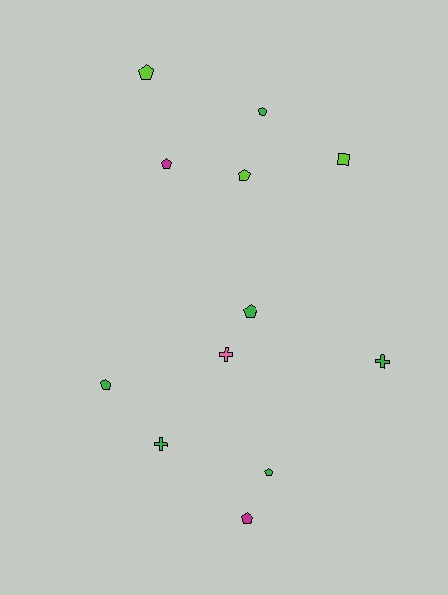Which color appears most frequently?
Green, with 6 objects.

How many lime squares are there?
There is 1 lime square.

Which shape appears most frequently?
Pentagon, with 8 objects.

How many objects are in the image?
There are 12 objects.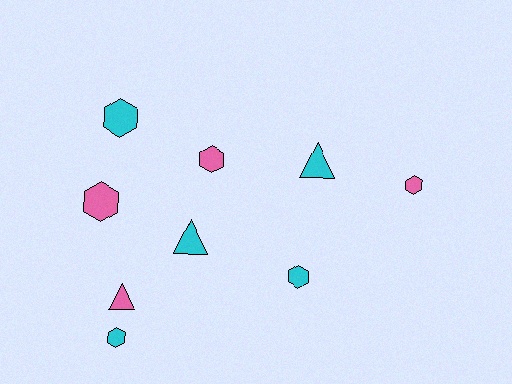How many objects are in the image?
There are 9 objects.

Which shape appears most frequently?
Hexagon, with 6 objects.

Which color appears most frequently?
Cyan, with 5 objects.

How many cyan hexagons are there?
There are 3 cyan hexagons.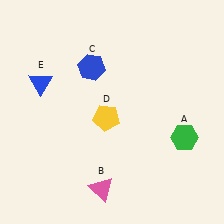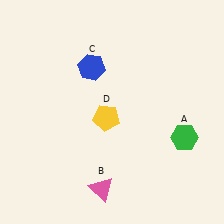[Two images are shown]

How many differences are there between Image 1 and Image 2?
There is 1 difference between the two images.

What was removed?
The blue triangle (E) was removed in Image 2.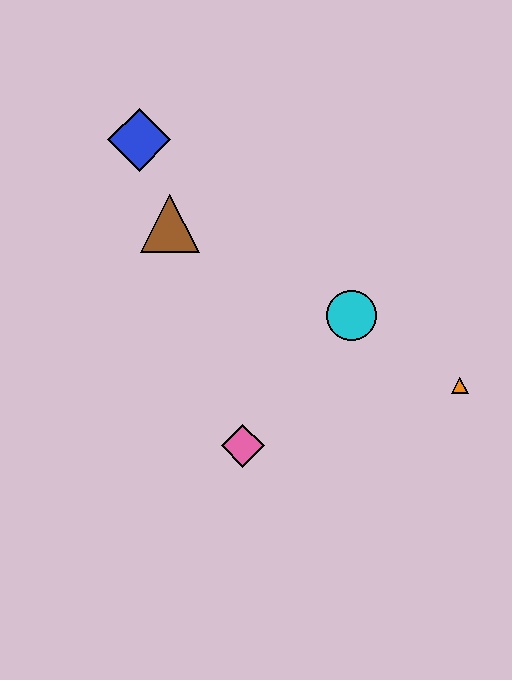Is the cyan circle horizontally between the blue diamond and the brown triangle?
No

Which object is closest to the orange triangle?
The cyan circle is closest to the orange triangle.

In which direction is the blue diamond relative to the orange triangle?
The blue diamond is to the left of the orange triangle.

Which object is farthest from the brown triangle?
The orange triangle is farthest from the brown triangle.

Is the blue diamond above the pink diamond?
Yes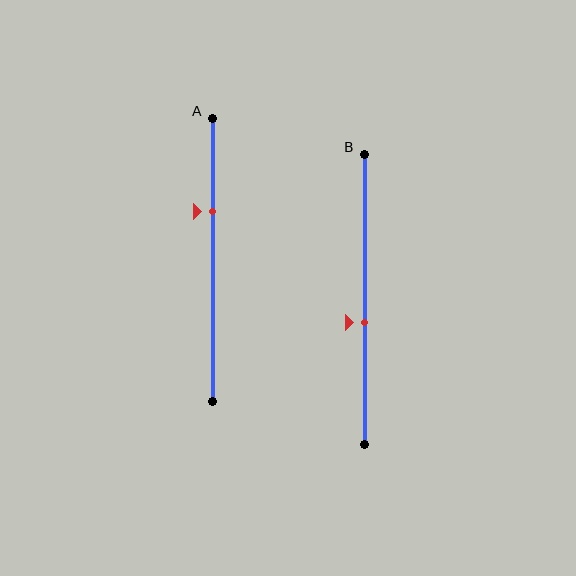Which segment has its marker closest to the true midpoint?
Segment B has its marker closest to the true midpoint.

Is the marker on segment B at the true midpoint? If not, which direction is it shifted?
No, the marker on segment B is shifted downward by about 8% of the segment length.